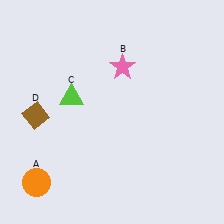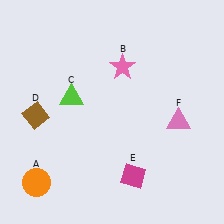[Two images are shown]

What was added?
A magenta diamond (E), a pink triangle (F) were added in Image 2.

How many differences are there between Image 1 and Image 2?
There are 2 differences between the two images.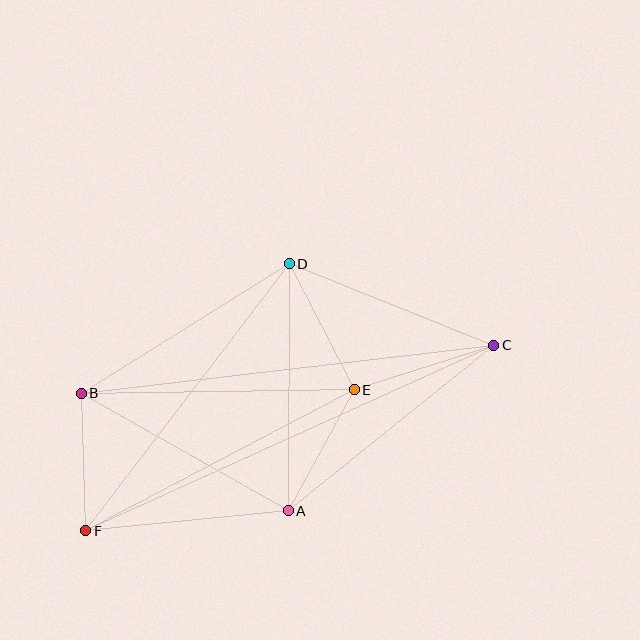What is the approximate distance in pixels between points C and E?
The distance between C and E is approximately 146 pixels.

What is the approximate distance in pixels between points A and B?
The distance between A and B is approximately 238 pixels.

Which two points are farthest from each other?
Points C and F are farthest from each other.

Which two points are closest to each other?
Points B and F are closest to each other.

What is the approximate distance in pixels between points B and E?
The distance between B and E is approximately 273 pixels.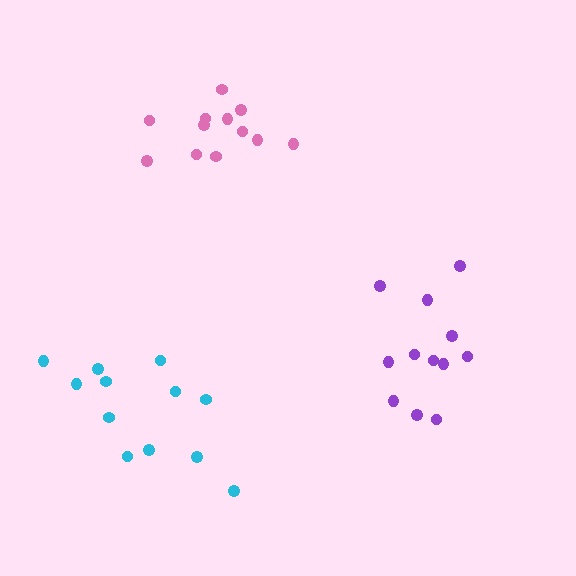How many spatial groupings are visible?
There are 3 spatial groupings.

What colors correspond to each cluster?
The clusters are colored: pink, cyan, purple.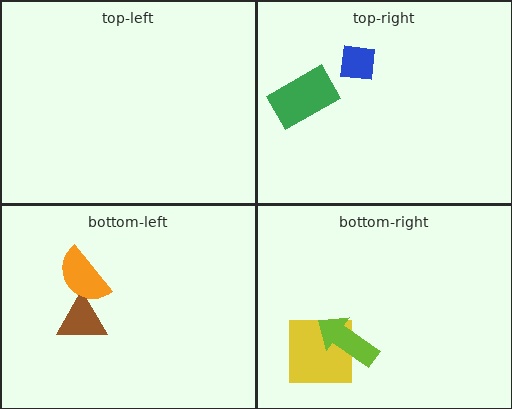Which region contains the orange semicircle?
The bottom-left region.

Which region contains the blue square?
The top-right region.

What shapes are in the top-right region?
The green rectangle, the blue square.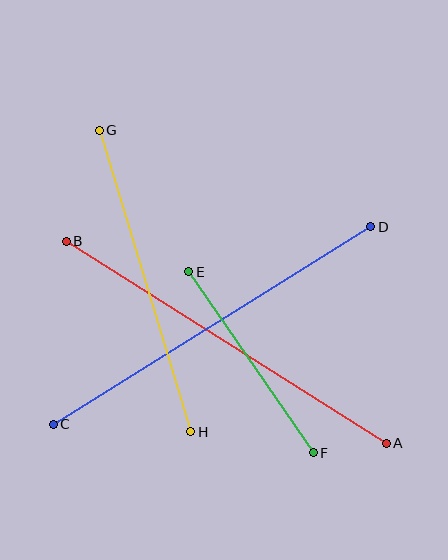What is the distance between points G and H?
The distance is approximately 315 pixels.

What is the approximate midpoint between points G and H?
The midpoint is at approximately (145, 281) pixels.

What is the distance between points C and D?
The distance is approximately 374 pixels.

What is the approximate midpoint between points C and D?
The midpoint is at approximately (212, 325) pixels.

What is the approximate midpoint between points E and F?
The midpoint is at approximately (251, 362) pixels.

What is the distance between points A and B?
The distance is approximately 379 pixels.